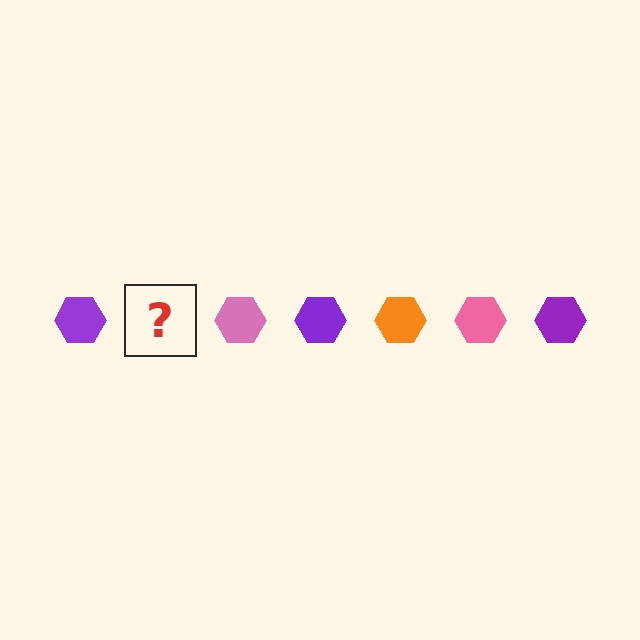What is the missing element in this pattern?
The missing element is an orange hexagon.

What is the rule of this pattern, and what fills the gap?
The rule is that the pattern cycles through purple, orange, pink hexagons. The gap should be filled with an orange hexagon.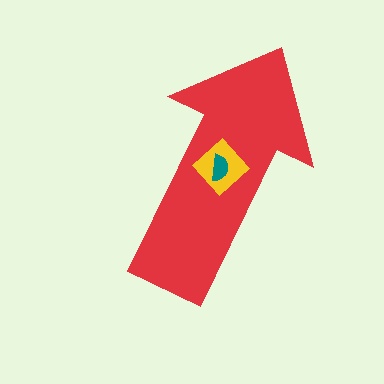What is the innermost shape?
The teal semicircle.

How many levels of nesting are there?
3.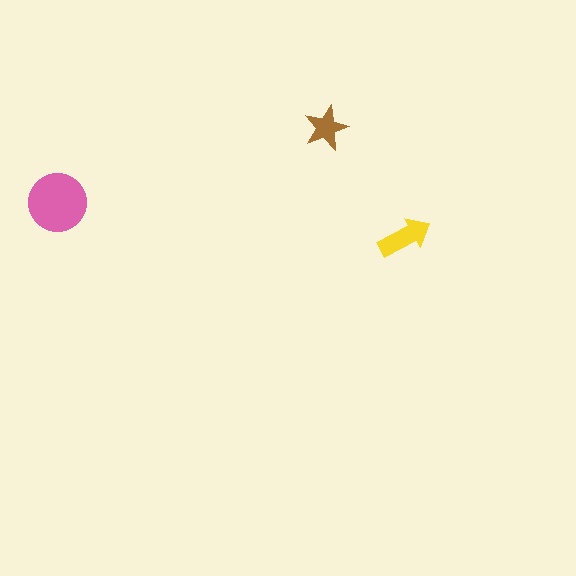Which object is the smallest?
The brown star.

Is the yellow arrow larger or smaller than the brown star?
Larger.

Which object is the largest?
The pink circle.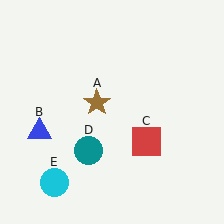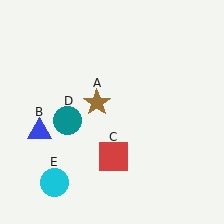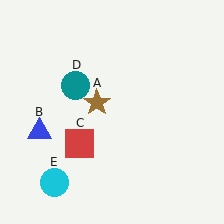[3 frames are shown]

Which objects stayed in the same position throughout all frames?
Brown star (object A) and blue triangle (object B) and cyan circle (object E) remained stationary.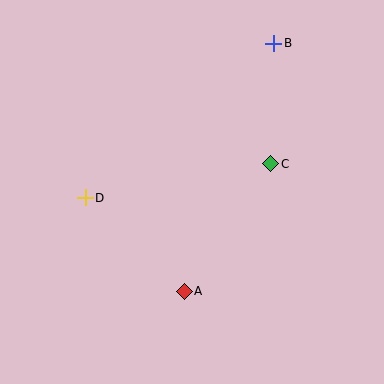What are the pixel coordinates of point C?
Point C is at (271, 164).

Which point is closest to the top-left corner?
Point D is closest to the top-left corner.